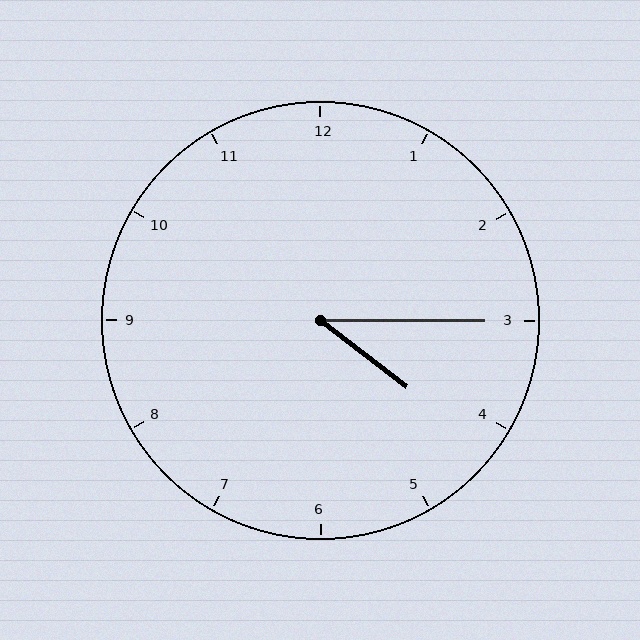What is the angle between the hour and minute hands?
Approximately 38 degrees.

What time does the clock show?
4:15.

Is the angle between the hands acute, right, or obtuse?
It is acute.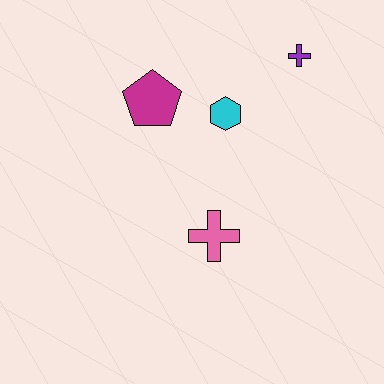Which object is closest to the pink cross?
The cyan hexagon is closest to the pink cross.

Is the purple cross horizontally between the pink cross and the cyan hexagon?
No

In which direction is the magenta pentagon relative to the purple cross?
The magenta pentagon is to the left of the purple cross.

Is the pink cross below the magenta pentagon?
Yes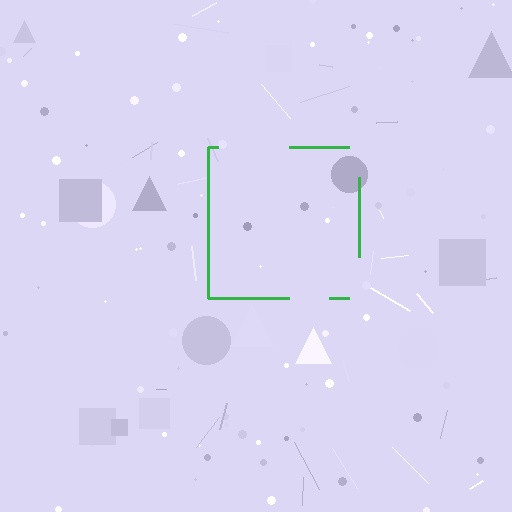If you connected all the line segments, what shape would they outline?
They would outline a square.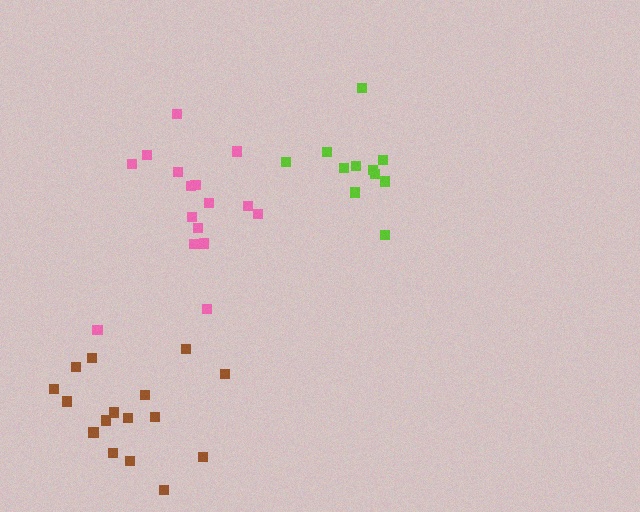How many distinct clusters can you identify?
There are 3 distinct clusters.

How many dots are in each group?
Group 1: 16 dots, Group 2: 11 dots, Group 3: 16 dots (43 total).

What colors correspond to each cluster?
The clusters are colored: pink, lime, brown.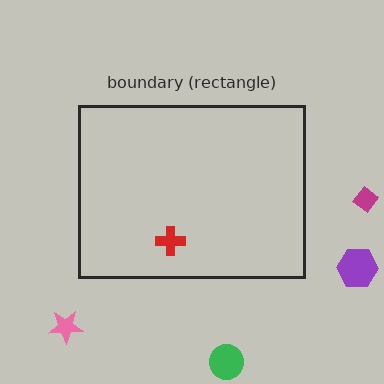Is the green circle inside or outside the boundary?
Outside.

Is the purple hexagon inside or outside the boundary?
Outside.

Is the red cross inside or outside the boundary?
Inside.